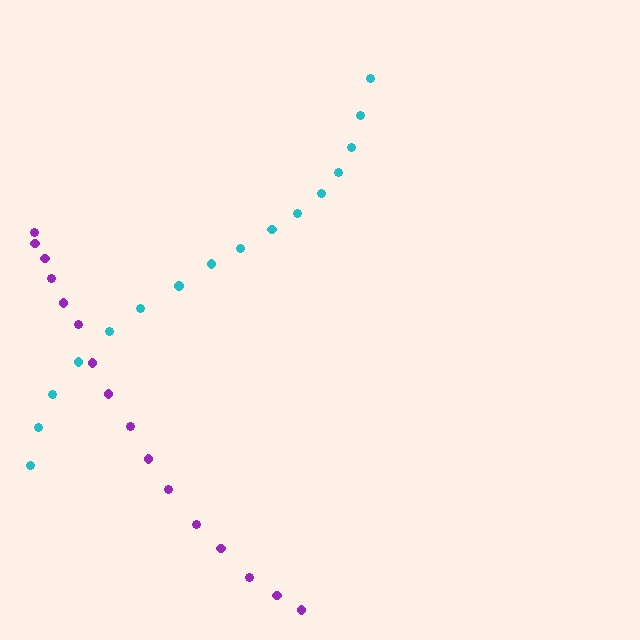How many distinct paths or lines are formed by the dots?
There are 2 distinct paths.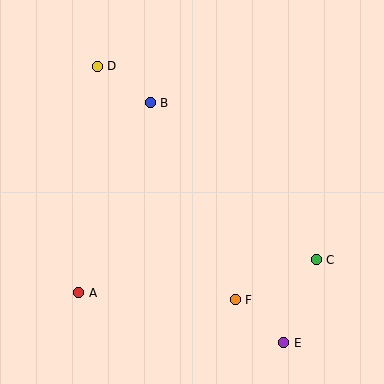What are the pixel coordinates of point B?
Point B is at (150, 103).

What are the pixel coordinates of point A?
Point A is at (79, 293).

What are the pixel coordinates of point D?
Point D is at (97, 66).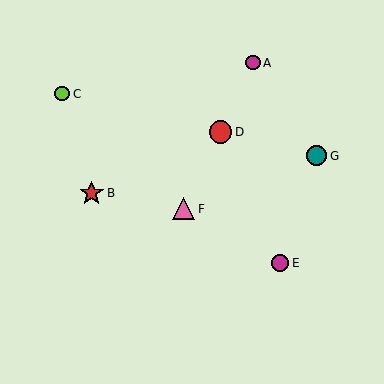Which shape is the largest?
The red star (labeled B) is the largest.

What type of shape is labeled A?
Shape A is a magenta circle.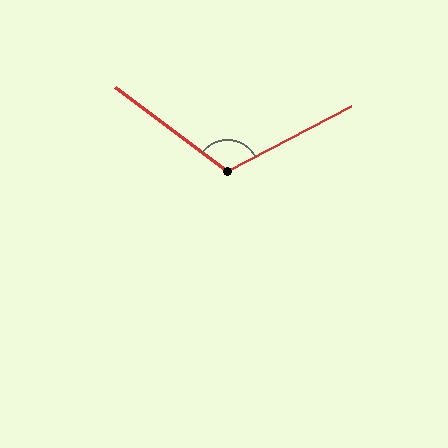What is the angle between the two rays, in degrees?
Approximately 115 degrees.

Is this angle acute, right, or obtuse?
It is obtuse.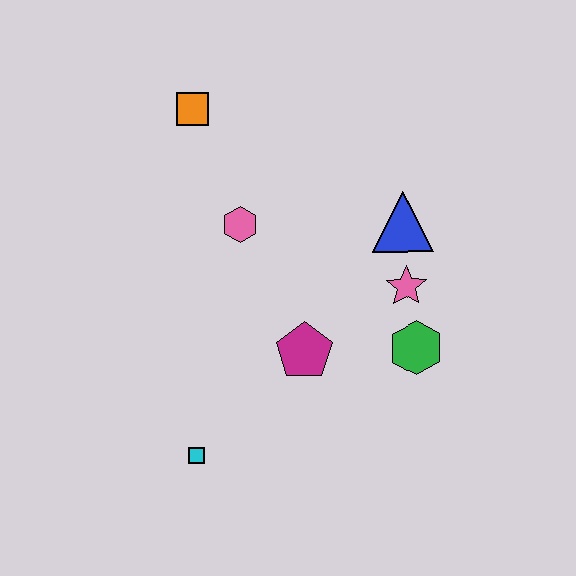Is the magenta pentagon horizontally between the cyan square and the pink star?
Yes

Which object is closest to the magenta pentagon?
The green hexagon is closest to the magenta pentagon.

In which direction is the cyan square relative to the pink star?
The cyan square is to the left of the pink star.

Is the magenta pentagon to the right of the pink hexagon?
Yes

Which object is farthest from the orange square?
The cyan square is farthest from the orange square.